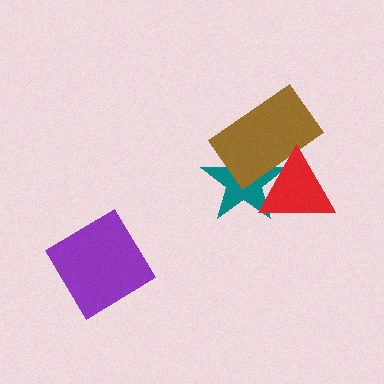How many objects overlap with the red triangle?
2 objects overlap with the red triangle.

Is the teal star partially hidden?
Yes, it is partially covered by another shape.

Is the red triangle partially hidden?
No, no other shape covers it.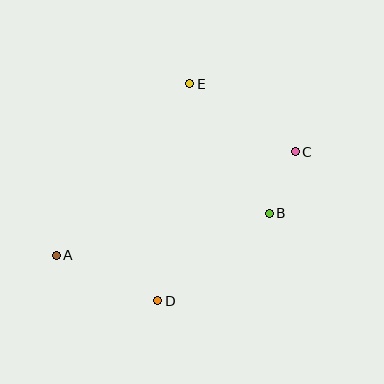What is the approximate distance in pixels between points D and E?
The distance between D and E is approximately 219 pixels.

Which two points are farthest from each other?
Points A and C are farthest from each other.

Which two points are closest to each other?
Points B and C are closest to each other.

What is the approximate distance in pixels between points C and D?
The distance between C and D is approximately 203 pixels.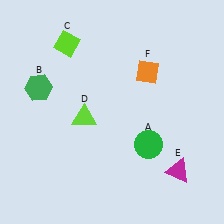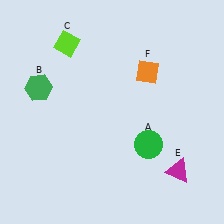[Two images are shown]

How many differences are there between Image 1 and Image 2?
There is 1 difference between the two images.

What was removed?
The lime triangle (D) was removed in Image 2.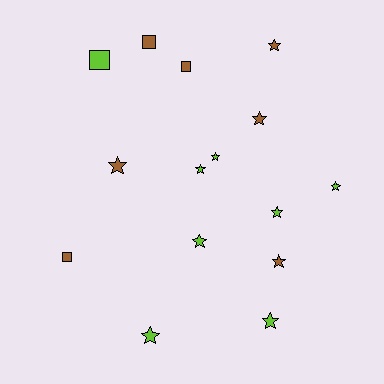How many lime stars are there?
There are 7 lime stars.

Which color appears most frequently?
Lime, with 8 objects.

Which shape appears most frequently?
Star, with 11 objects.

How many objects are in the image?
There are 15 objects.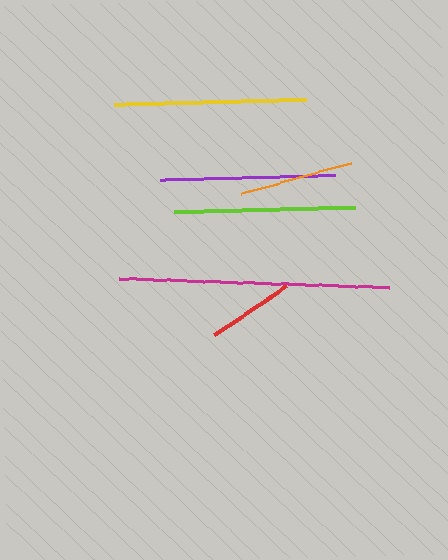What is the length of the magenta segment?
The magenta segment is approximately 271 pixels long.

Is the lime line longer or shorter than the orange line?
The lime line is longer than the orange line.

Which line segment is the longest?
The magenta line is the longest at approximately 271 pixels.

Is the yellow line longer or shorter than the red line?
The yellow line is longer than the red line.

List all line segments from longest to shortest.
From longest to shortest: magenta, yellow, lime, purple, orange, red.